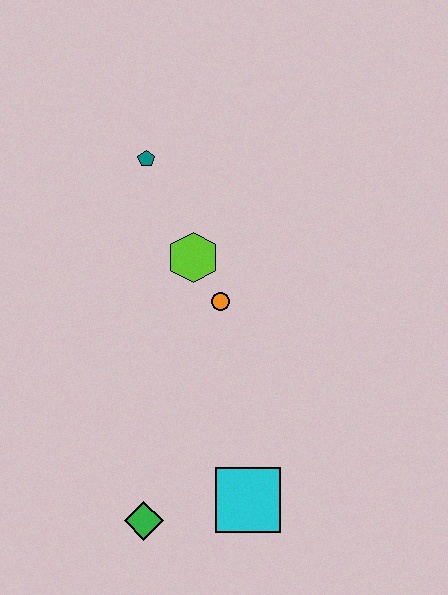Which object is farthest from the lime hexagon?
The green diamond is farthest from the lime hexagon.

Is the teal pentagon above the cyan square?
Yes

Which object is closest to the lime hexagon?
The orange circle is closest to the lime hexagon.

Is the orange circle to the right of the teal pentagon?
Yes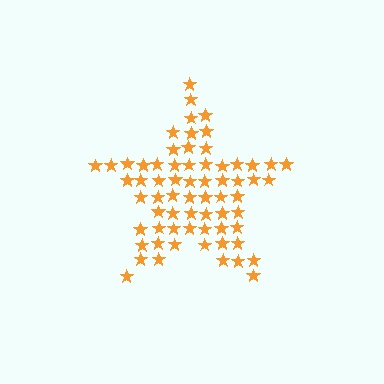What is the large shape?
The large shape is a star.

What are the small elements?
The small elements are stars.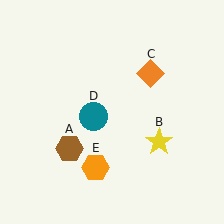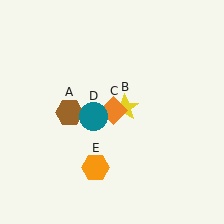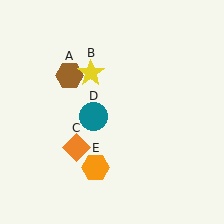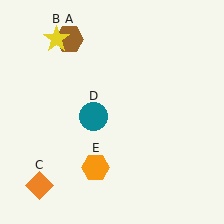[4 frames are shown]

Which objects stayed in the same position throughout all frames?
Teal circle (object D) and orange hexagon (object E) remained stationary.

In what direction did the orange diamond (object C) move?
The orange diamond (object C) moved down and to the left.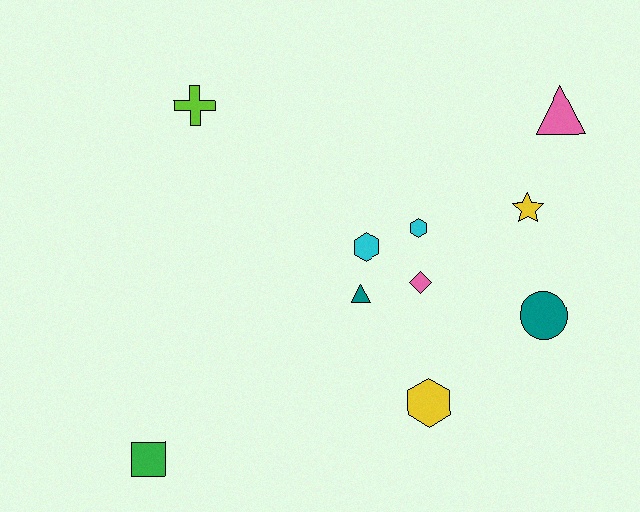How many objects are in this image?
There are 10 objects.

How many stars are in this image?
There is 1 star.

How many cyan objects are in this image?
There are 2 cyan objects.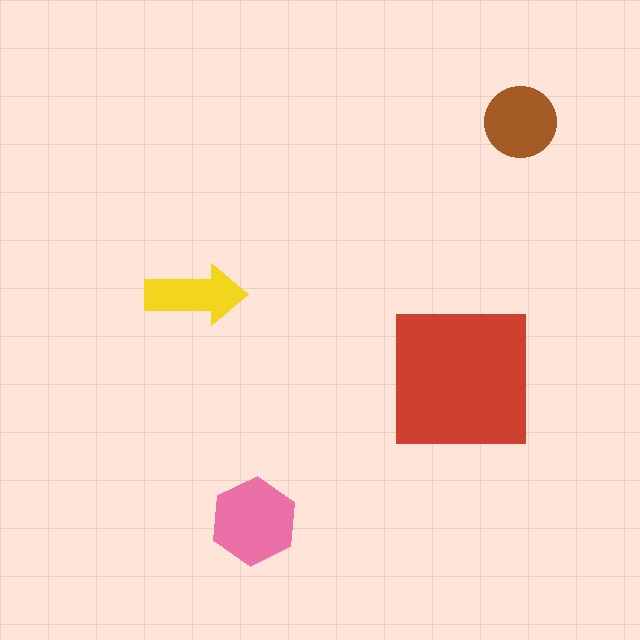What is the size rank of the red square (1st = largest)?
1st.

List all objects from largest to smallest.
The red square, the pink hexagon, the brown circle, the yellow arrow.